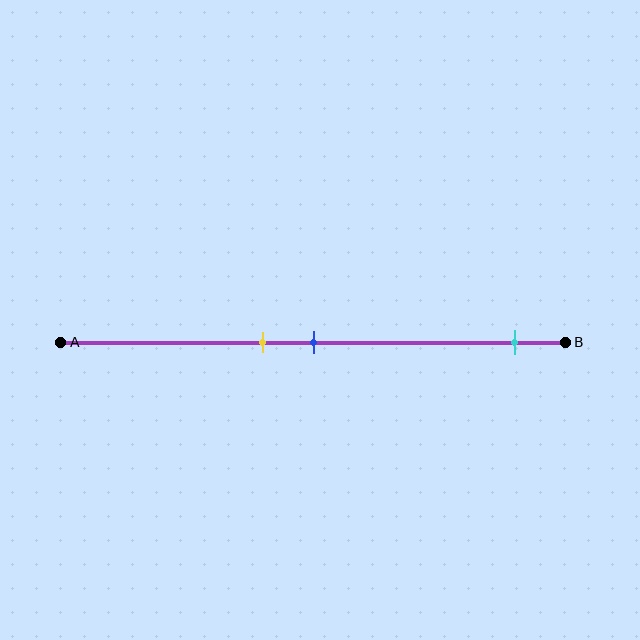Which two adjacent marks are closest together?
The yellow and blue marks are the closest adjacent pair.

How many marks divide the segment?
There are 3 marks dividing the segment.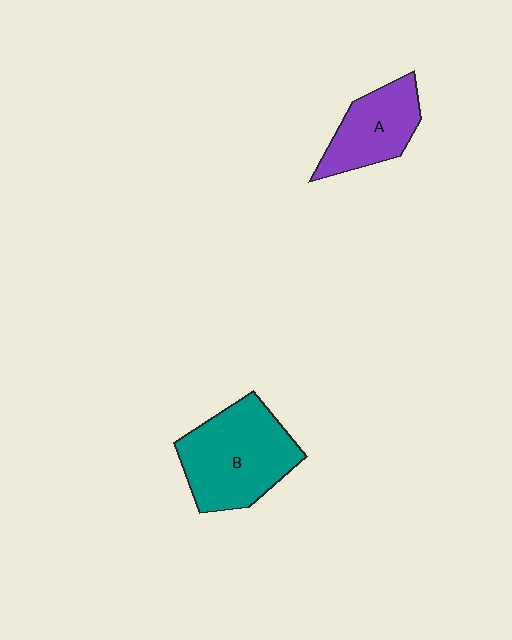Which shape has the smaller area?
Shape A (purple).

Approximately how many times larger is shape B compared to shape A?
Approximately 1.6 times.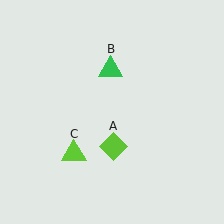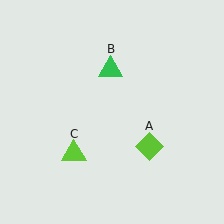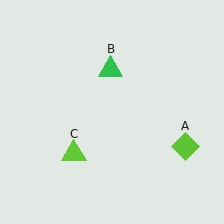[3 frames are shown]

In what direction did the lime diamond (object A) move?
The lime diamond (object A) moved right.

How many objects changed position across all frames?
1 object changed position: lime diamond (object A).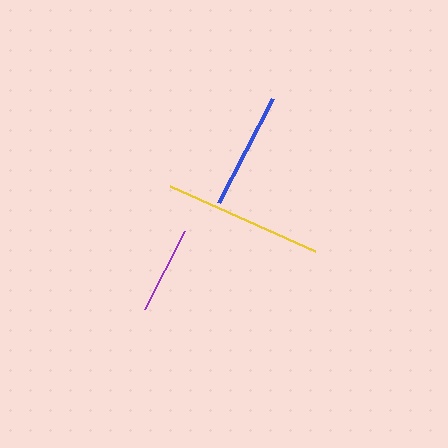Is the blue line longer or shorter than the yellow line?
The yellow line is longer than the blue line.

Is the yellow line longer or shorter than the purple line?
The yellow line is longer than the purple line.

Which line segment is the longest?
The yellow line is the longest at approximately 159 pixels.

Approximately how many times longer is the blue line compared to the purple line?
The blue line is approximately 1.3 times the length of the purple line.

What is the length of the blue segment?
The blue segment is approximately 117 pixels long.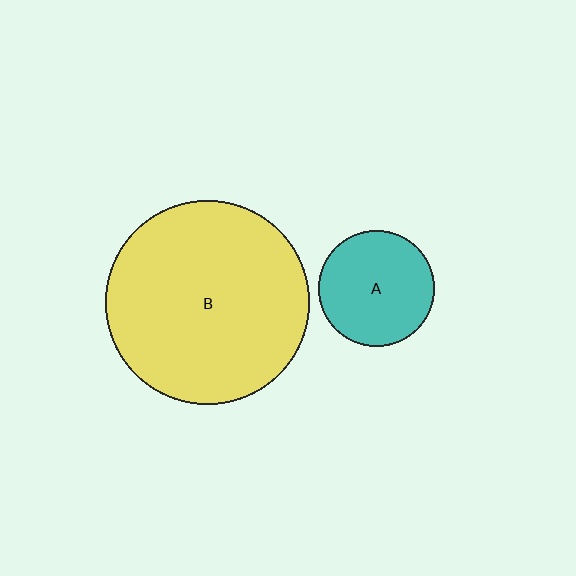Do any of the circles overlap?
No, none of the circles overlap.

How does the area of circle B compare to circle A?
Approximately 3.1 times.